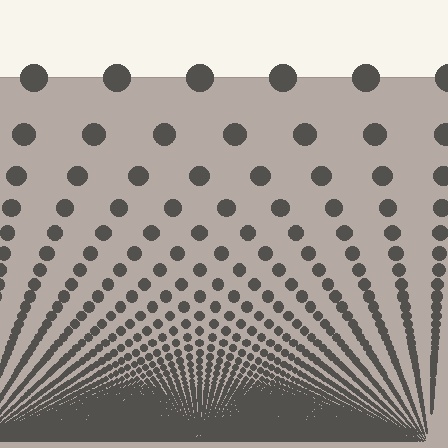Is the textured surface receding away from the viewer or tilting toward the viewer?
The surface appears to tilt toward the viewer. Texture elements get larger and sparser toward the top.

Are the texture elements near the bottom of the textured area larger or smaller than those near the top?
Smaller. The gradient is inverted — elements near the bottom are smaller and denser.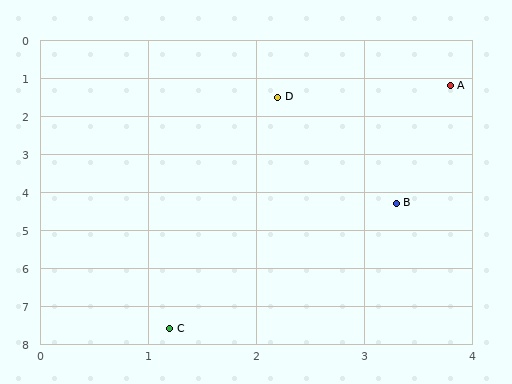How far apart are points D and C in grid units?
Points D and C are about 6.2 grid units apart.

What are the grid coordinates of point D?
Point D is at approximately (2.2, 1.5).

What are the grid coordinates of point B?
Point B is at approximately (3.3, 4.3).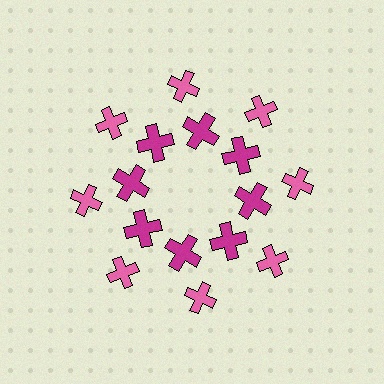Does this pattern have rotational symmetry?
Yes, this pattern has 8-fold rotational symmetry. It looks the same after rotating 45 degrees around the center.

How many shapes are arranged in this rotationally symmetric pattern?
There are 16 shapes, arranged in 8 groups of 2.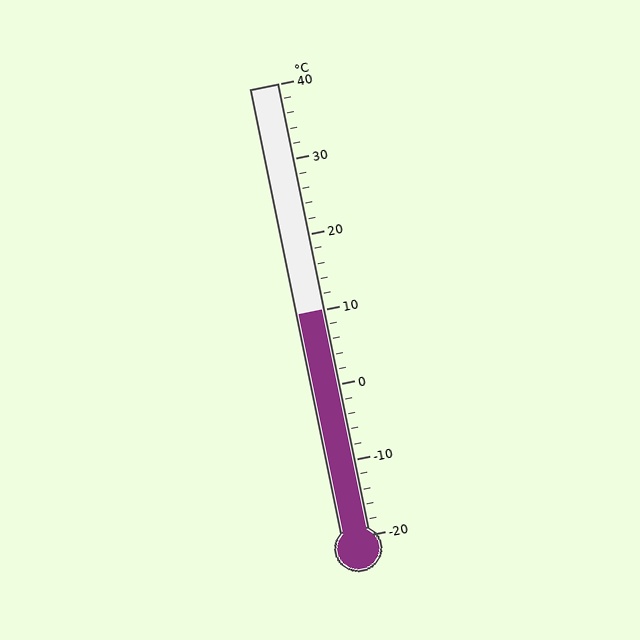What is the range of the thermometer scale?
The thermometer scale ranges from -20°C to 40°C.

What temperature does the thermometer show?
The thermometer shows approximately 10°C.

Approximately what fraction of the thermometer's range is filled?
The thermometer is filled to approximately 50% of its range.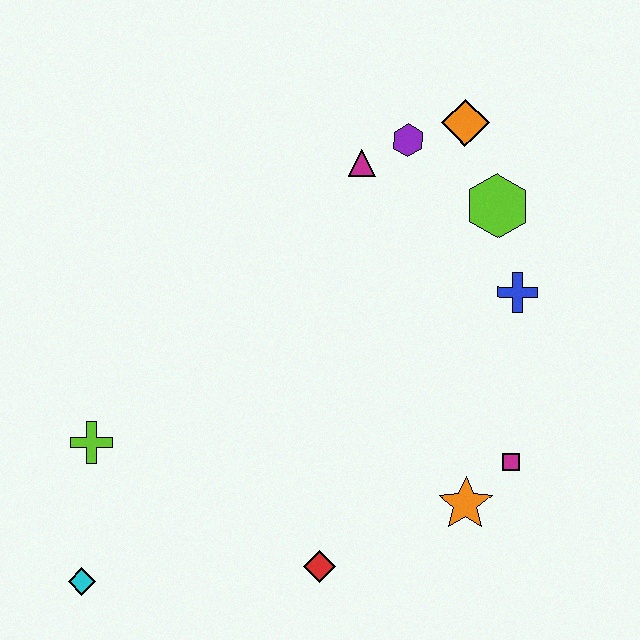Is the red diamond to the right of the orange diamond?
No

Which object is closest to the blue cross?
The lime hexagon is closest to the blue cross.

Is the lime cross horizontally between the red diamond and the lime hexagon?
No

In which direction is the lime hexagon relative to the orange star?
The lime hexagon is above the orange star.